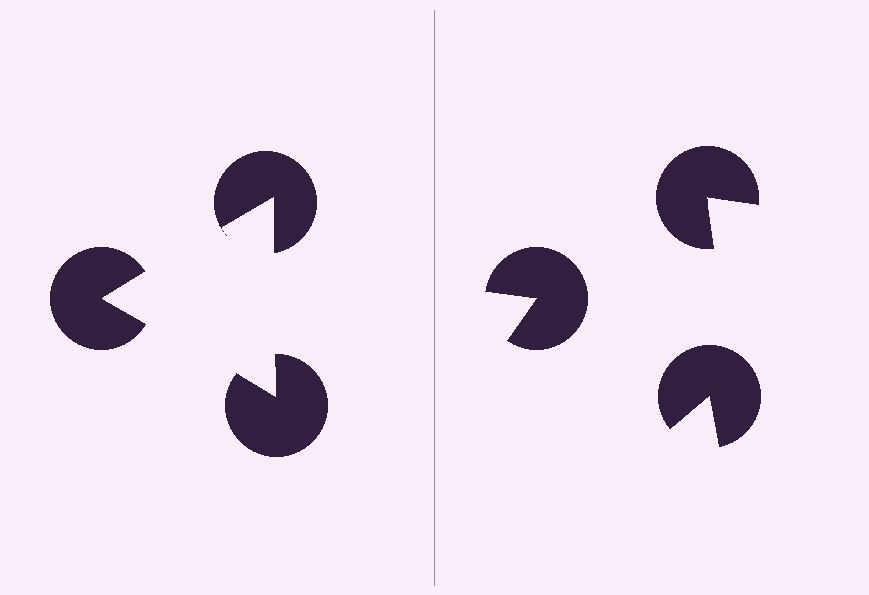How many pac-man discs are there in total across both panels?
6 — 3 on each side.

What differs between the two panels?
The pac-man discs are positioned identically on both sides; only the wedge orientations differ. On the left they align to a triangle; on the right they are misaligned.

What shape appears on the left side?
An illusory triangle.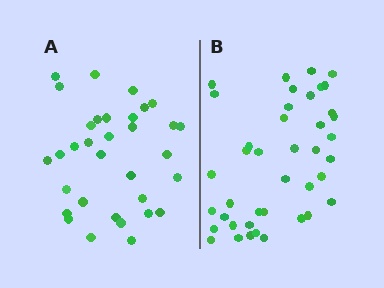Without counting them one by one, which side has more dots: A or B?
Region B (the right region) has more dots.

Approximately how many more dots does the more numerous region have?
Region B has roughly 8 or so more dots than region A.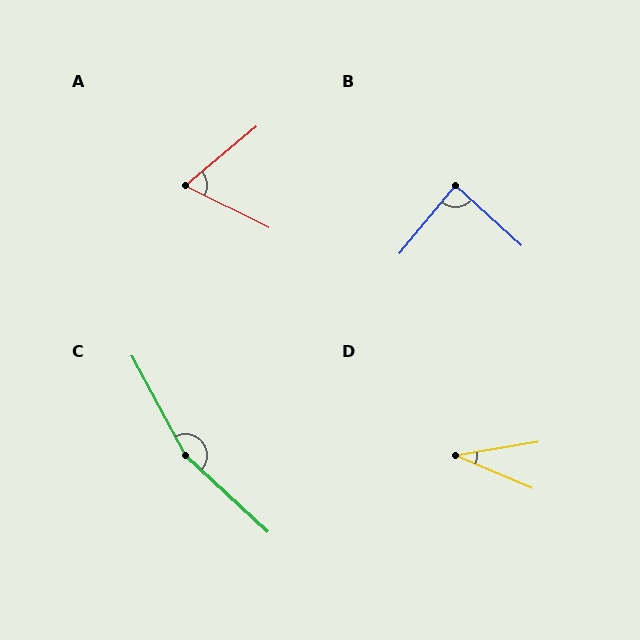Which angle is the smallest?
D, at approximately 32 degrees.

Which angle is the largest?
C, at approximately 161 degrees.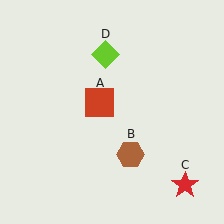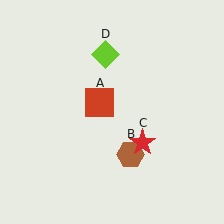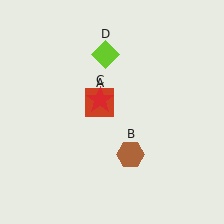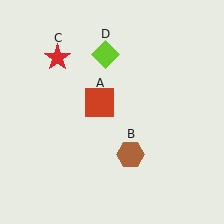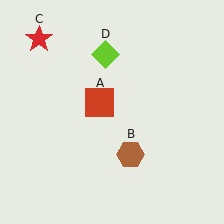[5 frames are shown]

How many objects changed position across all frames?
1 object changed position: red star (object C).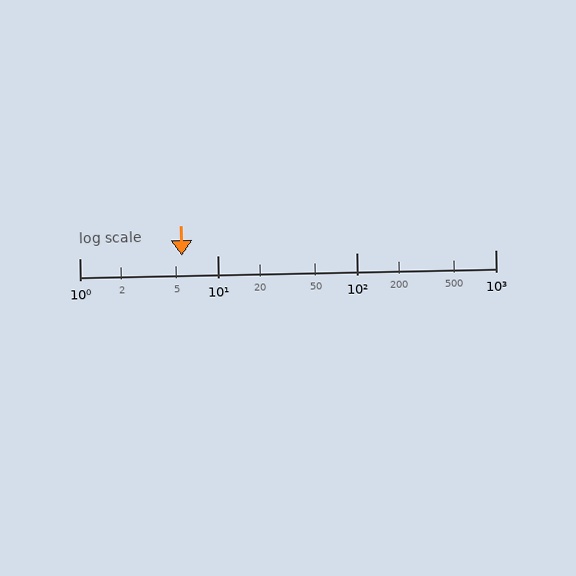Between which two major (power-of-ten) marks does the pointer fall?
The pointer is between 1 and 10.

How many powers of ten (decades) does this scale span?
The scale spans 3 decades, from 1 to 1000.